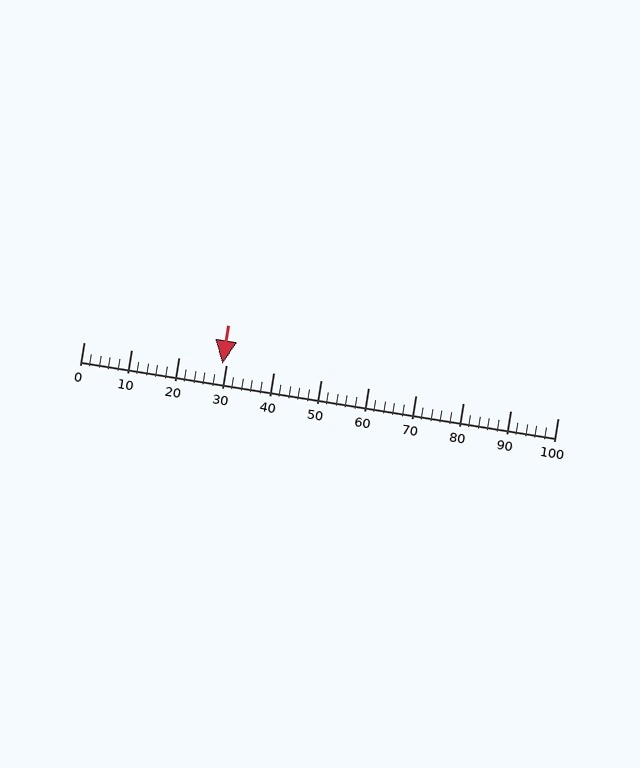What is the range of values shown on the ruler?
The ruler shows values from 0 to 100.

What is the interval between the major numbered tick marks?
The major tick marks are spaced 10 units apart.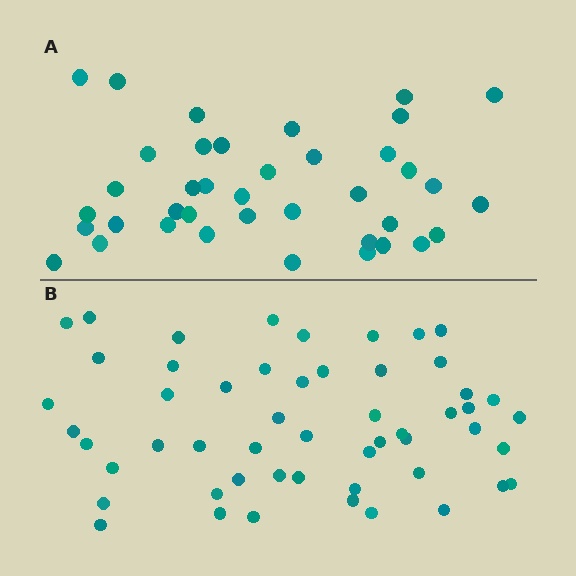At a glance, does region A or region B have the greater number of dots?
Region B (the bottom region) has more dots.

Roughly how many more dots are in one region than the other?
Region B has approximately 15 more dots than region A.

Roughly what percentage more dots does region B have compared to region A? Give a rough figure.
About 35% more.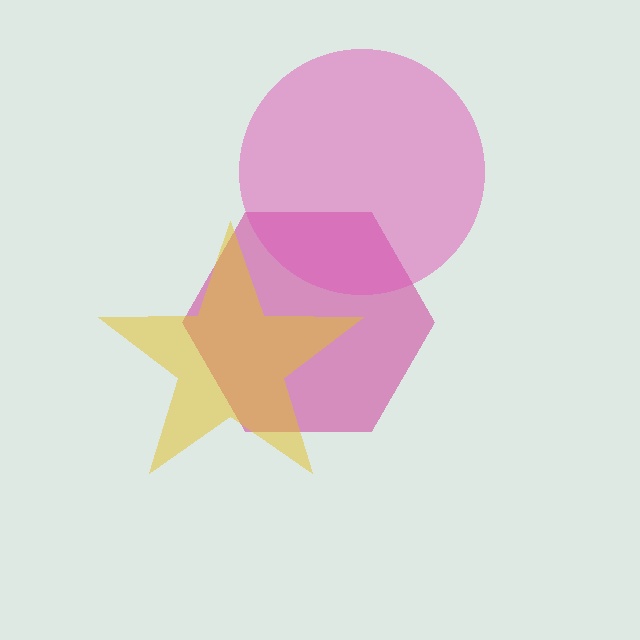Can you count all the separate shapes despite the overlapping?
Yes, there are 3 separate shapes.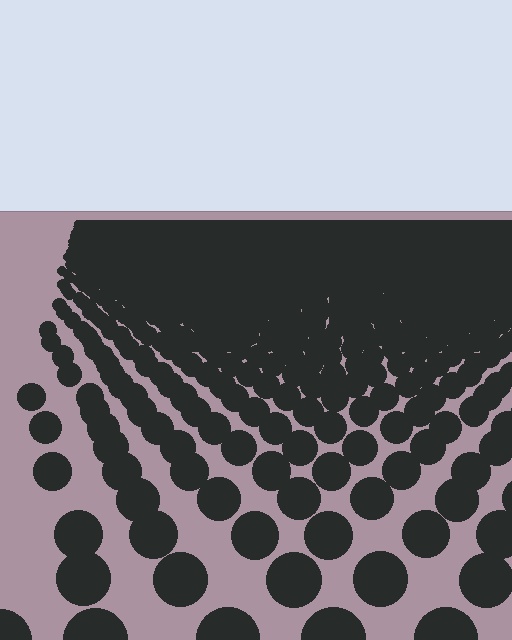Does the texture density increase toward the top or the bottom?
Density increases toward the top.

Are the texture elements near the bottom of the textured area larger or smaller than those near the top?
Larger. Near the bottom, elements are closer to the viewer and appear at a bigger on-screen size.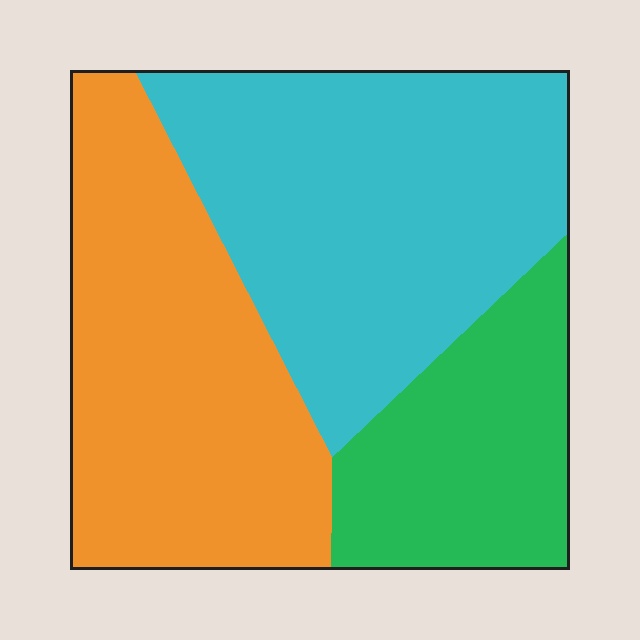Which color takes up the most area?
Cyan, at roughly 40%.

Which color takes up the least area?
Green, at roughly 20%.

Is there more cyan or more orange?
Cyan.